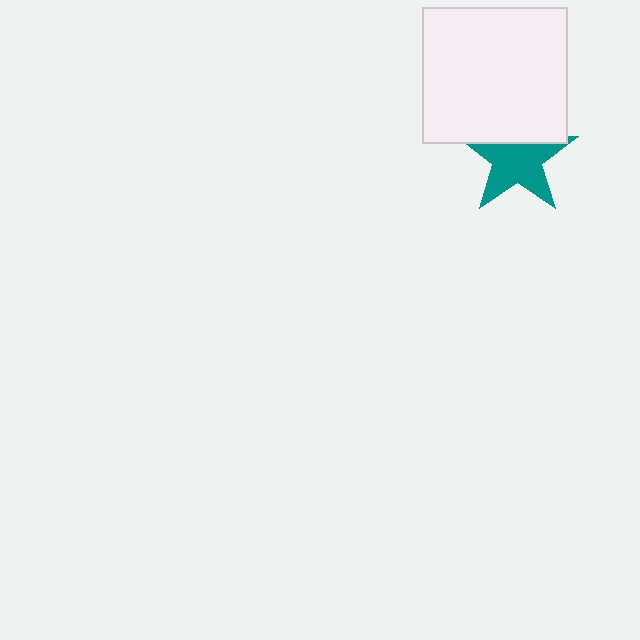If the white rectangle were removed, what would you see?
You would see the complete teal star.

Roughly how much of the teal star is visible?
Most of it is visible (roughly 69%).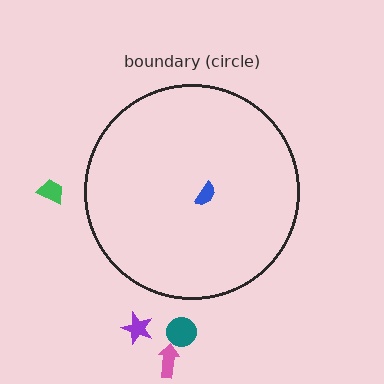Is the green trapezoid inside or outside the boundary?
Outside.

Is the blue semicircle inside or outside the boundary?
Inside.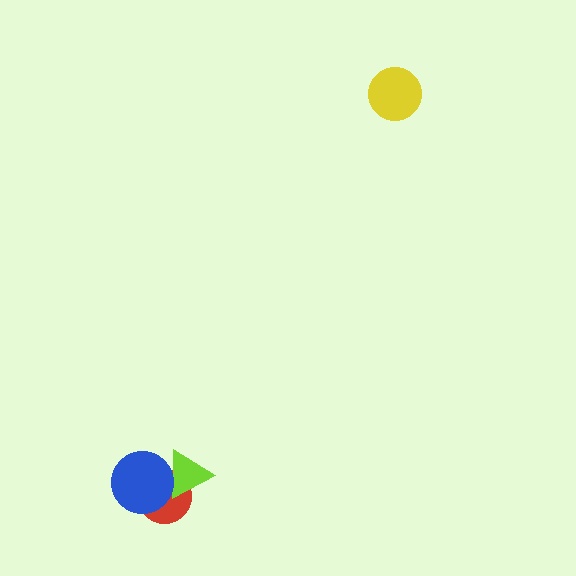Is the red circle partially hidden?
Yes, it is partially covered by another shape.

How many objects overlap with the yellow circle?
0 objects overlap with the yellow circle.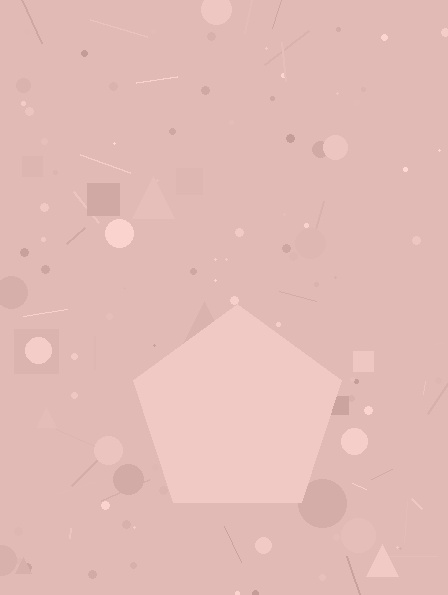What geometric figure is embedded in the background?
A pentagon is embedded in the background.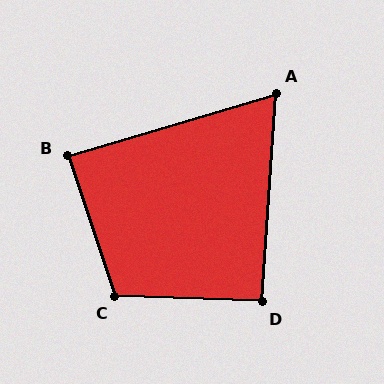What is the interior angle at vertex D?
Approximately 92 degrees (approximately right).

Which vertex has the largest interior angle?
C, at approximately 110 degrees.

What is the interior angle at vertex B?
Approximately 88 degrees (approximately right).